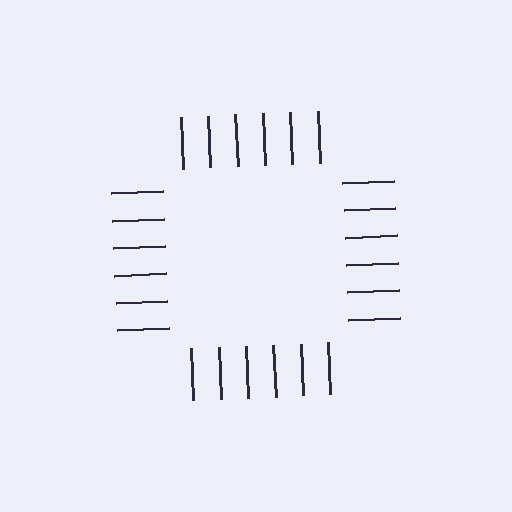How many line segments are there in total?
24 — 6 along each of the 4 edges.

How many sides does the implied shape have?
4 sides — the line-ends trace a square.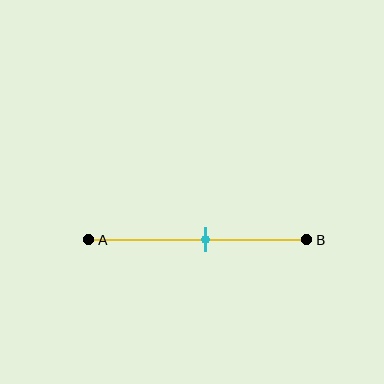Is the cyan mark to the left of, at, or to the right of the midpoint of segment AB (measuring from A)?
The cyan mark is to the right of the midpoint of segment AB.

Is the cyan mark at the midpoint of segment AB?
No, the mark is at about 55% from A, not at the 50% midpoint.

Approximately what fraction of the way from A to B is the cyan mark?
The cyan mark is approximately 55% of the way from A to B.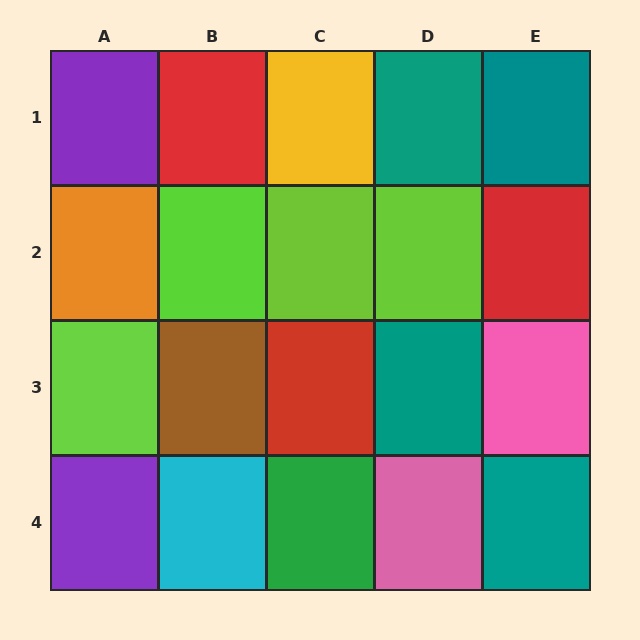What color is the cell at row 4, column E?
Teal.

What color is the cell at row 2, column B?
Lime.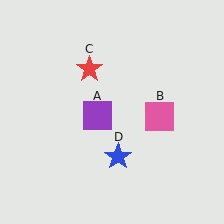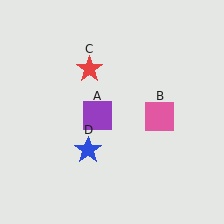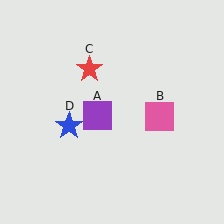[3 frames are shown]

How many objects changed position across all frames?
1 object changed position: blue star (object D).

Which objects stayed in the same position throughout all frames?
Purple square (object A) and pink square (object B) and red star (object C) remained stationary.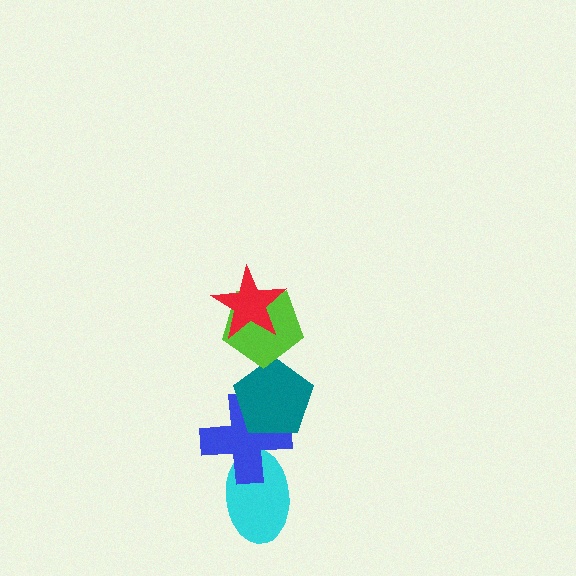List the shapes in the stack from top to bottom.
From top to bottom: the red star, the lime pentagon, the teal pentagon, the blue cross, the cyan ellipse.